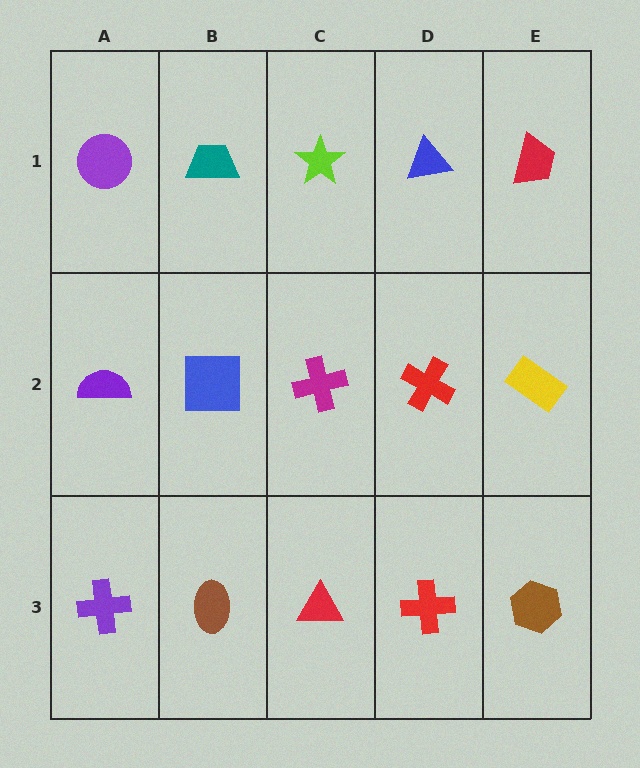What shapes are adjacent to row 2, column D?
A blue triangle (row 1, column D), a red cross (row 3, column D), a magenta cross (row 2, column C), a yellow rectangle (row 2, column E).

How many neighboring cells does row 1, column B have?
3.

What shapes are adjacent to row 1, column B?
A blue square (row 2, column B), a purple circle (row 1, column A), a lime star (row 1, column C).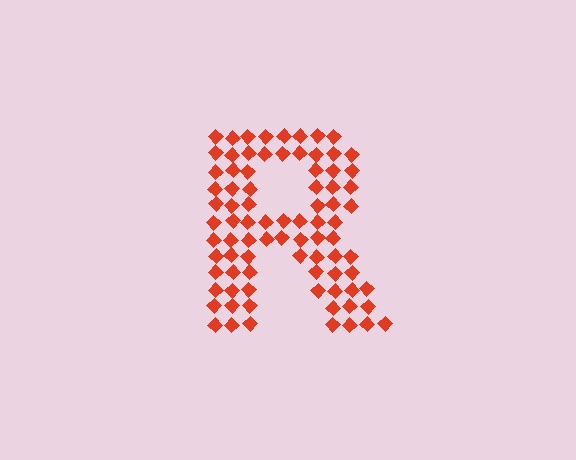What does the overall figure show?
The overall figure shows the letter R.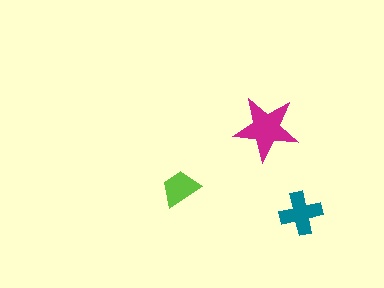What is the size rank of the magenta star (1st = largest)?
1st.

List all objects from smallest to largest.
The lime trapezoid, the teal cross, the magenta star.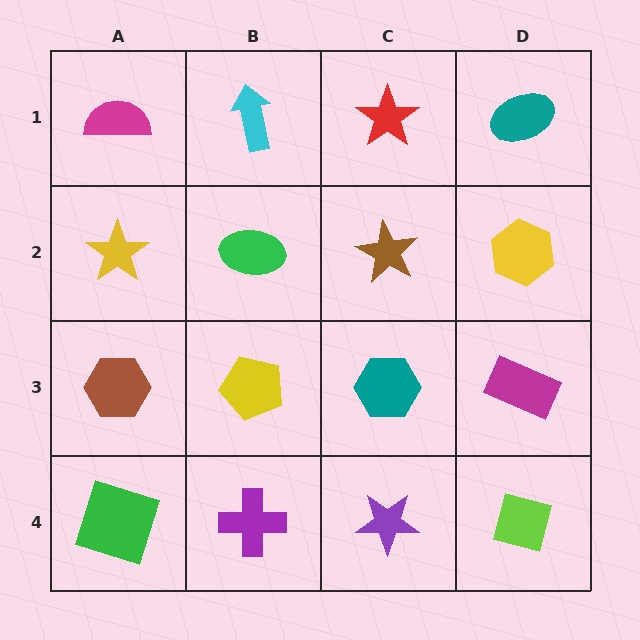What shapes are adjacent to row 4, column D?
A magenta rectangle (row 3, column D), a purple star (row 4, column C).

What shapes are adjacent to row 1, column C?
A brown star (row 2, column C), a cyan arrow (row 1, column B), a teal ellipse (row 1, column D).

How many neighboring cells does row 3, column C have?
4.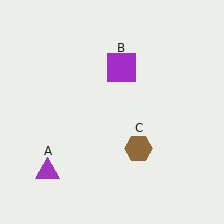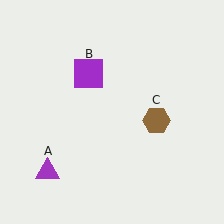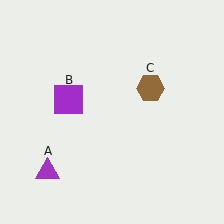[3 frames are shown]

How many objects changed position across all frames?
2 objects changed position: purple square (object B), brown hexagon (object C).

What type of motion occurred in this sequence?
The purple square (object B), brown hexagon (object C) rotated counterclockwise around the center of the scene.